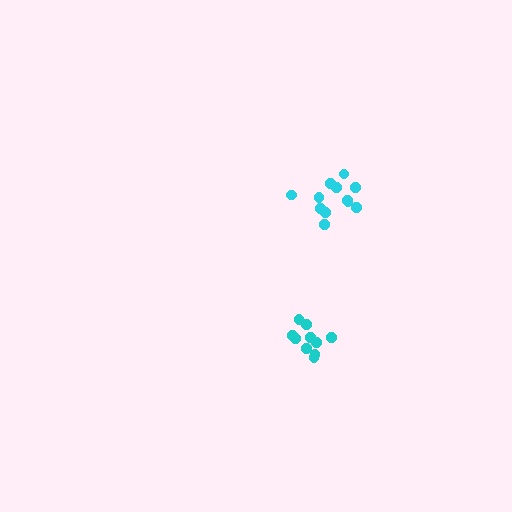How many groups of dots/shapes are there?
There are 2 groups.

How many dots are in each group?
Group 1: 12 dots, Group 2: 10 dots (22 total).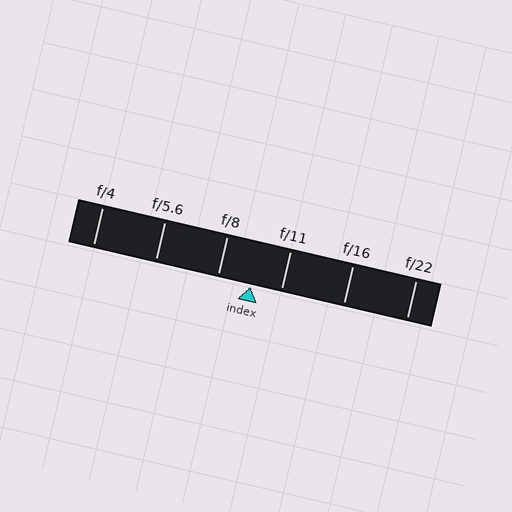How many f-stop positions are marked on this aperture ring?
There are 6 f-stop positions marked.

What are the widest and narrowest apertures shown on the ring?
The widest aperture shown is f/4 and the narrowest is f/22.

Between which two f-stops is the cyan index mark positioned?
The index mark is between f/8 and f/11.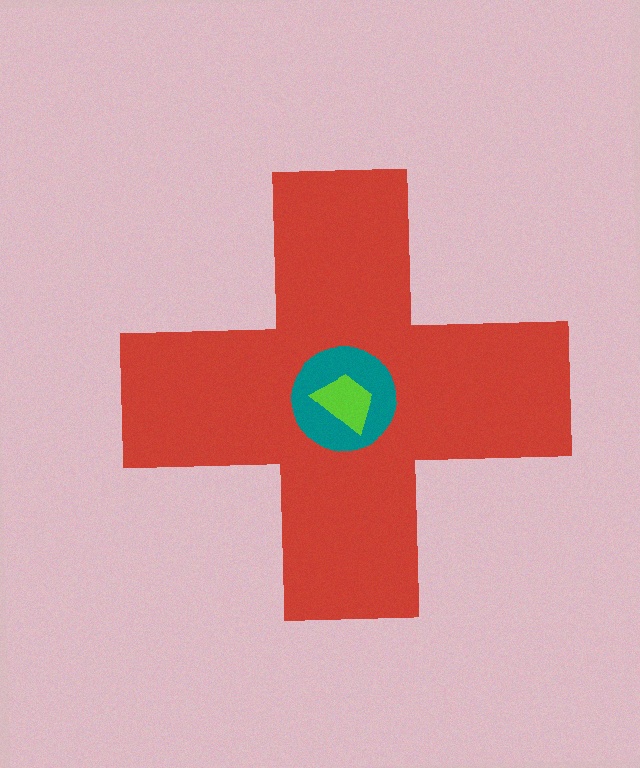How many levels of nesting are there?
3.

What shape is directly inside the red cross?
The teal circle.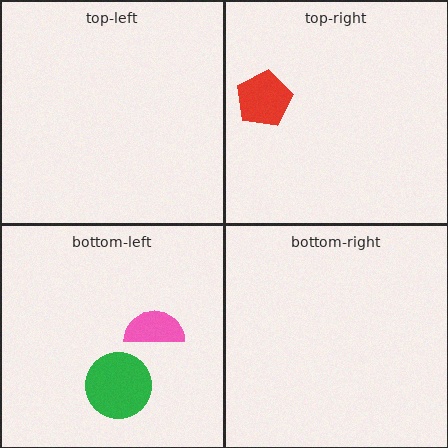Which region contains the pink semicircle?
The bottom-left region.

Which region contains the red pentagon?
The top-right region.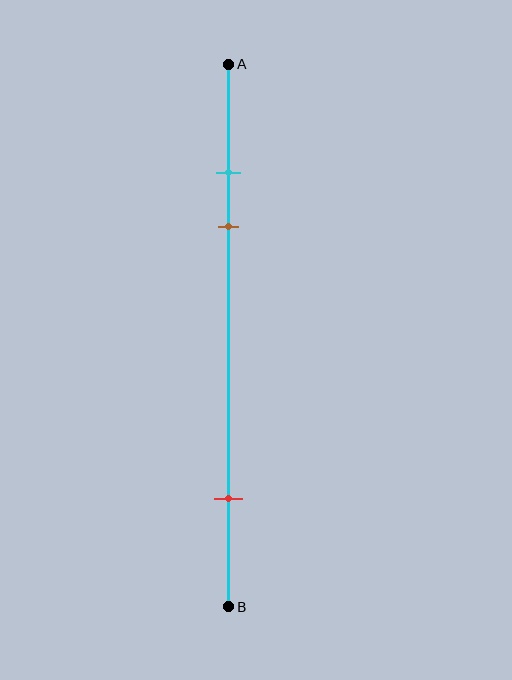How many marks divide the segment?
There are 3 marks dividing the segment.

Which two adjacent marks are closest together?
The cyan and brown marks are the closest adjacent pair.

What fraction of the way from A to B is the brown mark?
The brown mark is approximately 30% (0.3) of the way from A to B.